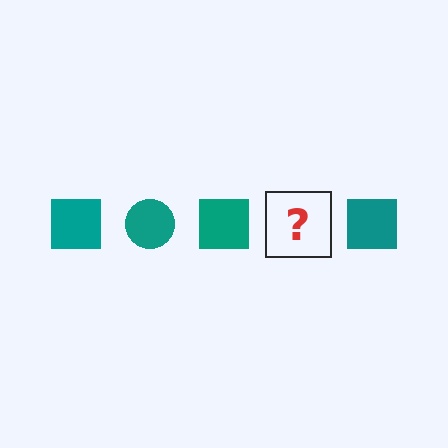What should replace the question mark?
The question mark should be replaced with a teal circle.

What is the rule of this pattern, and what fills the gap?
The rule is that the pattern cycles through square, circle shapes in teal. The gap should be filled with a teal circle.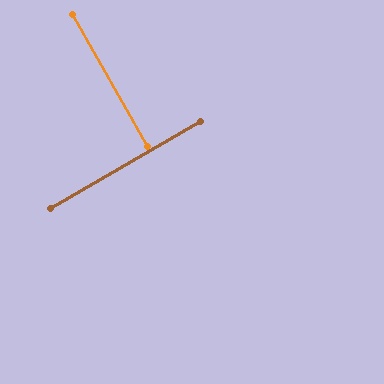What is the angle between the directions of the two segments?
Approximately 90 degrees.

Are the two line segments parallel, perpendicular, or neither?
Perpendicular — they meet at approximately 90°.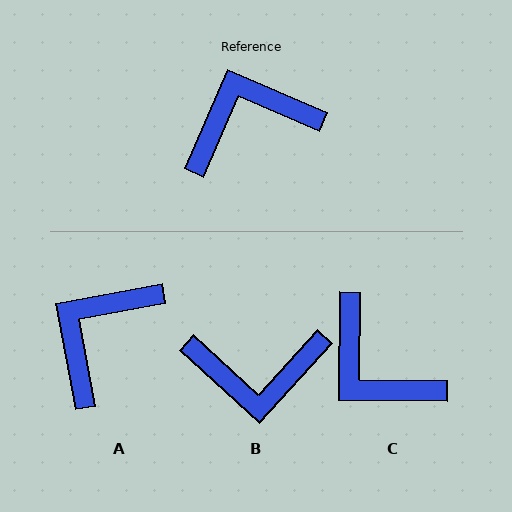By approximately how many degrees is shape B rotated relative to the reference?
Approximately 161 degrees counter-clockwise.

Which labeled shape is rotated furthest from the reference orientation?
B, about 161 degrees away.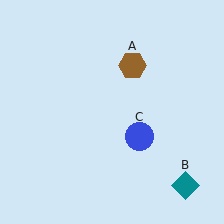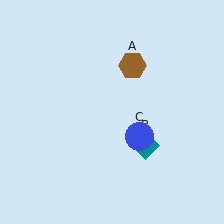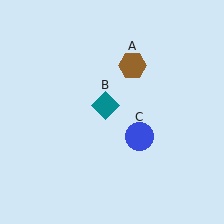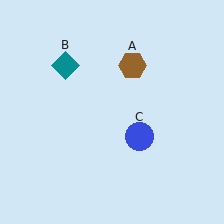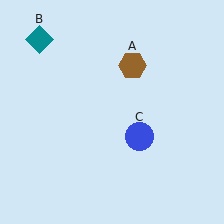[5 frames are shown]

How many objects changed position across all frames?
1 object changed position: teal diamond (object B).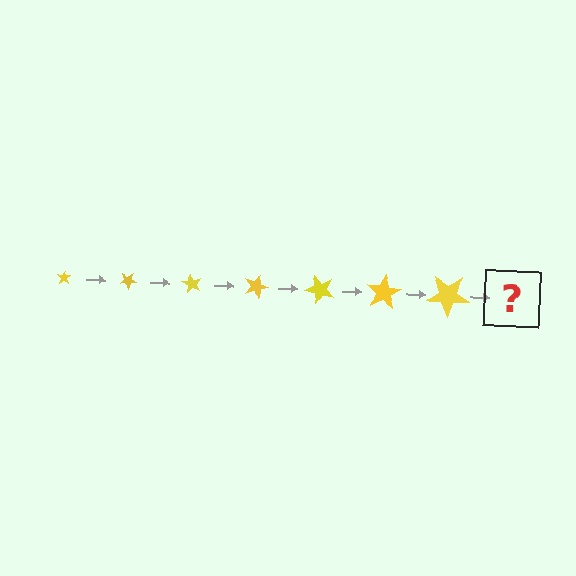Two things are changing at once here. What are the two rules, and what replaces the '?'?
The two rules are that the star grows larger each step and it rotates 30 degrees each step. The '?' should be a star, larger than the previous one and rotated 210 degrees from the start.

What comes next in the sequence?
The next element should be a star, larger than the previous one and rotated 210 degrees from the start.